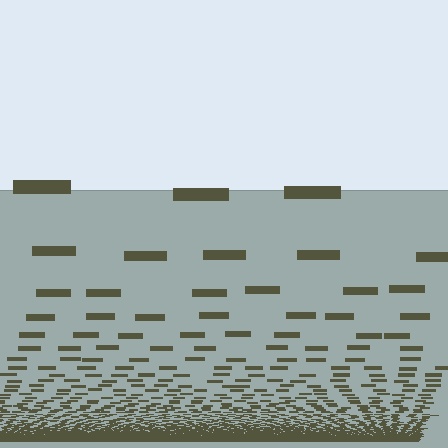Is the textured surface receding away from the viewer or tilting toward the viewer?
The surface appears to tilt toward the viewer. Texture elements get larger and sparser toward the top.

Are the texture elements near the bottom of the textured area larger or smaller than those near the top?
Smaller. The gradient is inverted — elements near the bottom are smaller and denser.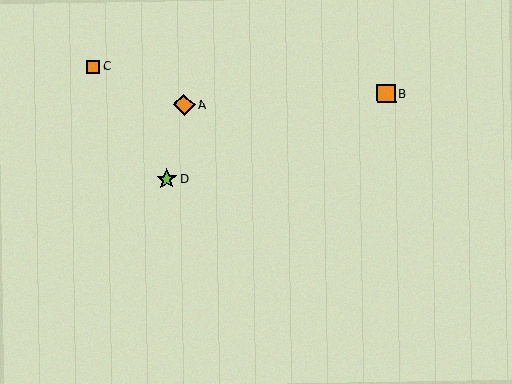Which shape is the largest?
The orange diamond (labeled A) is the largest.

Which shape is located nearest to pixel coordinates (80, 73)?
The orange square (labeled C) at (93, 67) is nearest to that location.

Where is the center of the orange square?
The center of the orange square is at (93, 67).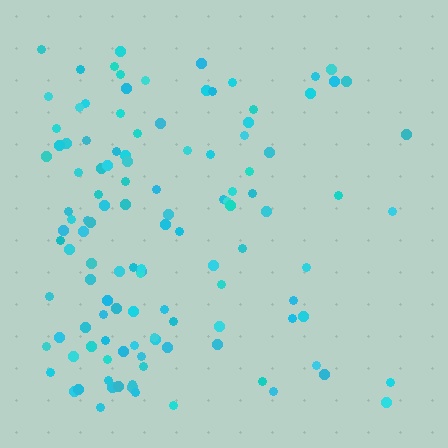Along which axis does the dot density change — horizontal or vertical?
Horizontal.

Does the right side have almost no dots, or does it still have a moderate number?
Still a moderate number, just noticeably fewer than the left.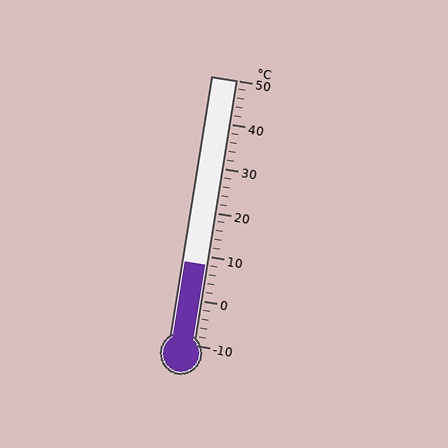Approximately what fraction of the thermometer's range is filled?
The thermometer is filled to approximately 30% of its range.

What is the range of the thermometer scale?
The thermometer scale ranges from -10°C to 50°C.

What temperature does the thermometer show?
The thermometer shows approximately 8°C.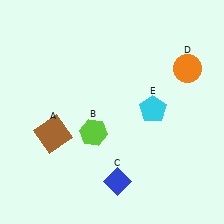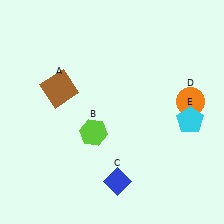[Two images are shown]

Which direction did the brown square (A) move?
The brown square (A) moved up.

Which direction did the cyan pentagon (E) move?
The cyan pentagon (E) moved right.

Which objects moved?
The objects that moved are: the brown square (A), the orange circle (D), the cyan pentagon (E).